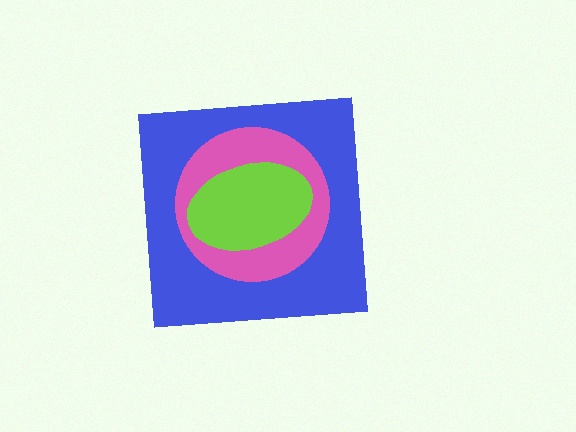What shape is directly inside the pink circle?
The lime ellipse.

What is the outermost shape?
The blue square.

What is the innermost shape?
The lime ellipse.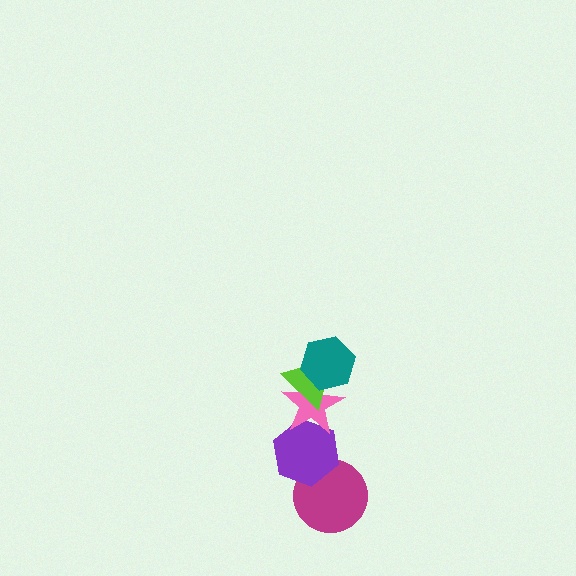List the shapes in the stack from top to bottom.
From top to bottom: the teal hexagon, the lime triangle, the pink star, the purple hexagon, the magenta circle.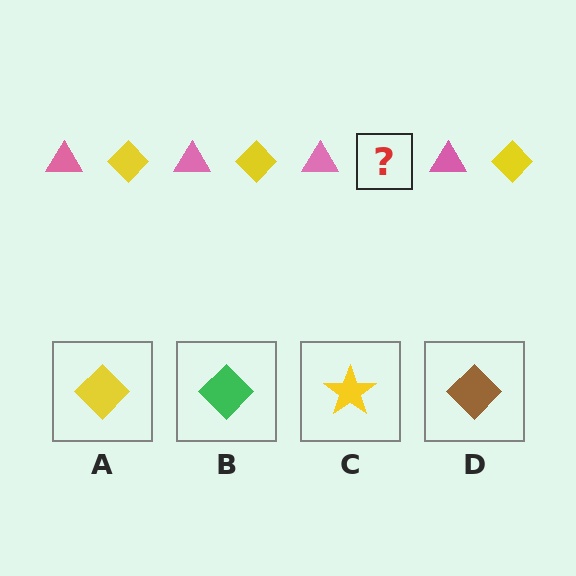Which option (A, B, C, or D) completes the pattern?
A.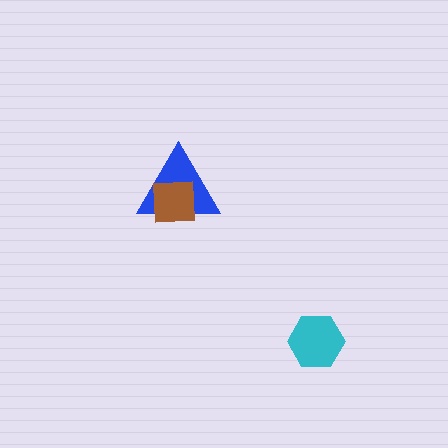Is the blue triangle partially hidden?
Yes, it is partially covered by another shape.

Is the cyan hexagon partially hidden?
No, no other shape covers it.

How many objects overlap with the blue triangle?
1 object overlaps with the blue triangle.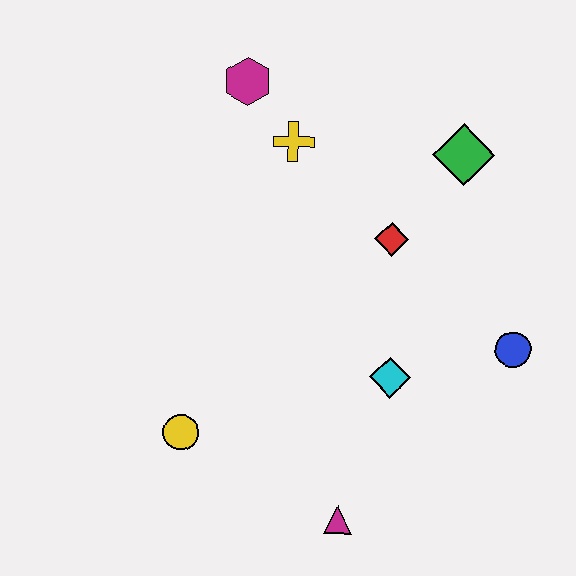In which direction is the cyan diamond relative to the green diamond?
The cyan diamond is below the green diamond.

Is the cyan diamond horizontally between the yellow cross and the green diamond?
Yes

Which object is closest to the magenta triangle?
The cyan diamond is closest to the magenta triangle.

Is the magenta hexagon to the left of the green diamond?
Yes